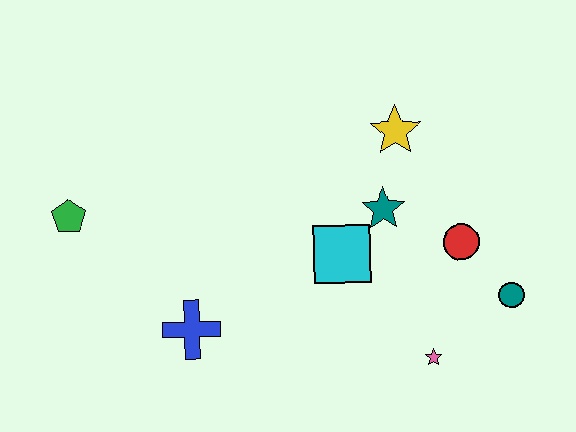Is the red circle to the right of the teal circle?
No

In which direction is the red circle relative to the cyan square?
The red circle is to the right of the cyan square.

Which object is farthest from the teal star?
The green pentagon is farthest from the teal star.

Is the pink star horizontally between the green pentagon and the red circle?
Yes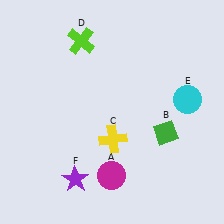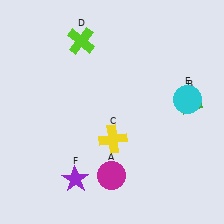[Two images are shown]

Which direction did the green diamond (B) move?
The green diamond (B) moved up.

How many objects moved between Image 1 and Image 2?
1 object moved between the two images.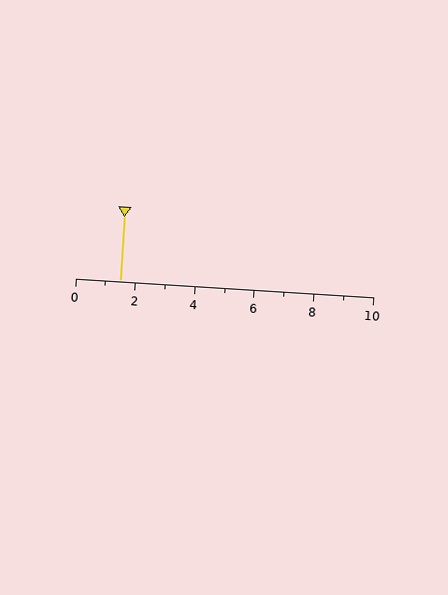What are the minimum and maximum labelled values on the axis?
The axis runs from 0 to 10.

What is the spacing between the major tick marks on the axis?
The major ticks are spaced 2 apart.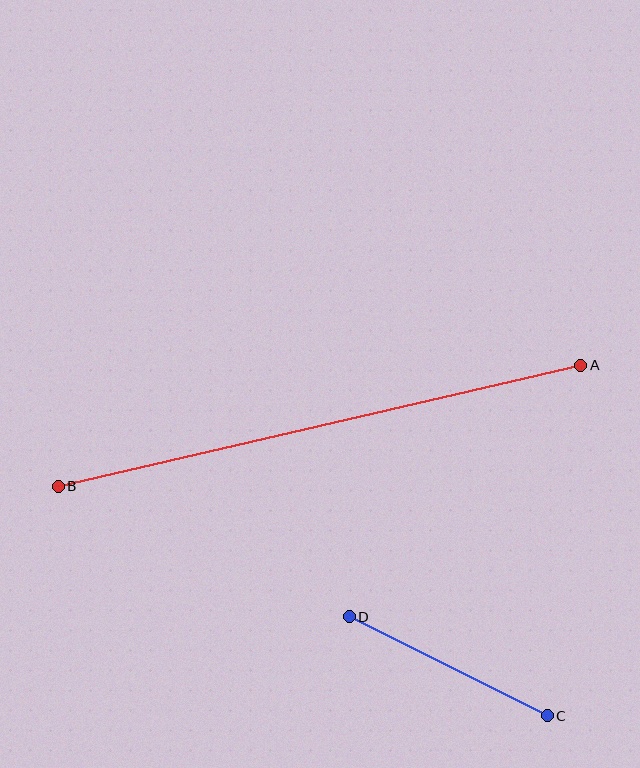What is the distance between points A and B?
The distance is approximately 536 pixels.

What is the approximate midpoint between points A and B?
The midpoint is at approximately (320, 426) pixels.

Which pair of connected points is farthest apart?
Points A and B are farthest apart.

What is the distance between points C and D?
The distance is approximately 221 pixels.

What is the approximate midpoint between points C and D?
The midpoint is at approximately (448, 666) pixels.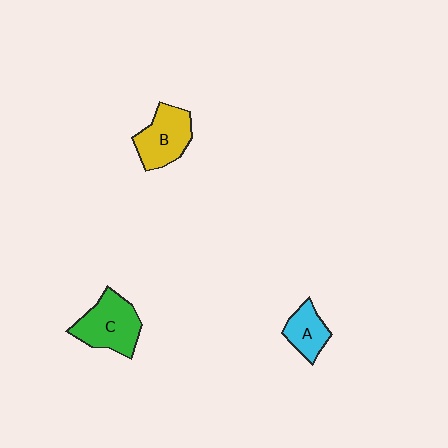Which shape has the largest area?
Shape C (green).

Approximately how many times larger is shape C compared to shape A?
Approximately 1.7 times.